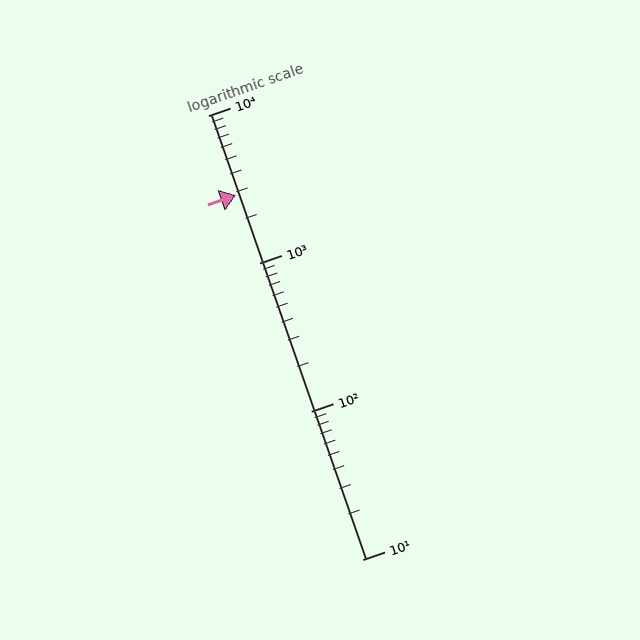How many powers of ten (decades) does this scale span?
The scale spans 3 decades, from 10 to 10000.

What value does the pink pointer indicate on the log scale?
The pointer indicates approximately 2900.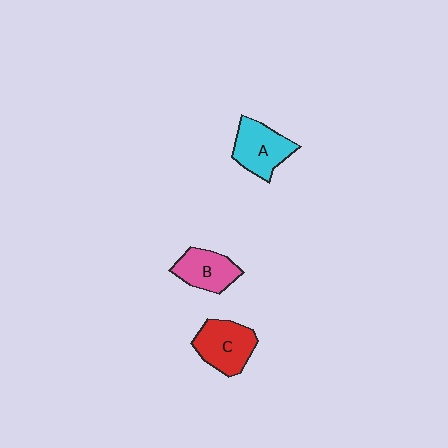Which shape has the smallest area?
Shape B (pink).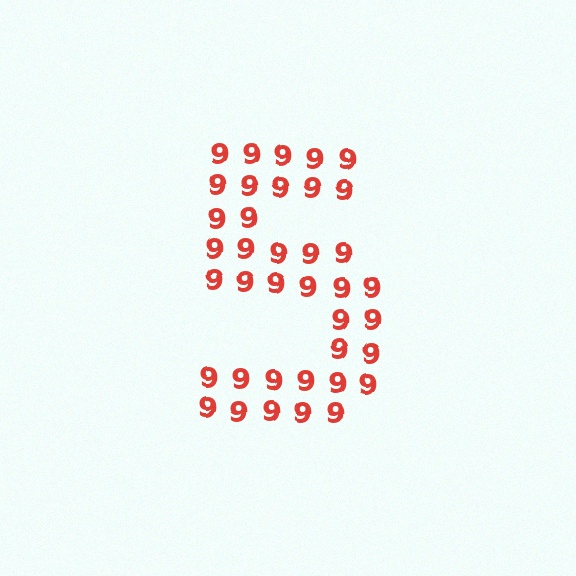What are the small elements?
The small elements are digit 9's.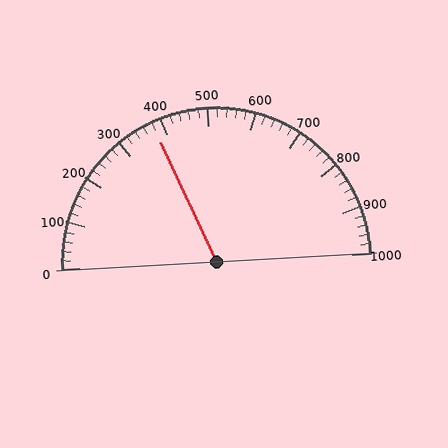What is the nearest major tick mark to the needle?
The nearest major tick mark is 400.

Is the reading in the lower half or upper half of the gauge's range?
The reading is in the lower half of the range (0 to 1000).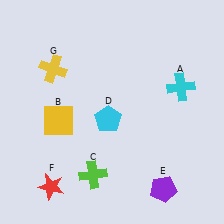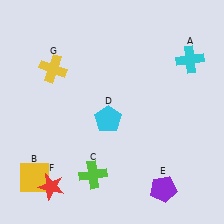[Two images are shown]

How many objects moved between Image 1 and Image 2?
2 objects moved between the two images.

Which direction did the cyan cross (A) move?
The cyan cross (A) moved up.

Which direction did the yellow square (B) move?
The yellow square (B) moved down.